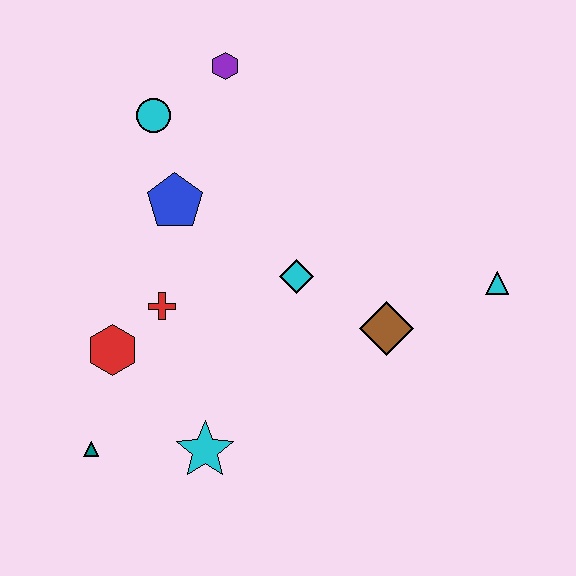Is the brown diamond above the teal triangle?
Yes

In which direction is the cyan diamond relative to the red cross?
The cyan diamond is to the right of the red cross.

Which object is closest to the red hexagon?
The red cross is closest to the red hexagon.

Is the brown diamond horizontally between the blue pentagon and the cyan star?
No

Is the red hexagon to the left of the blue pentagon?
Yes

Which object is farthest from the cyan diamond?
The teal triangle is farthest from the cyan diamond.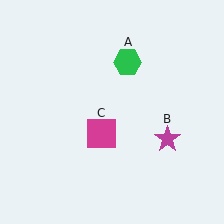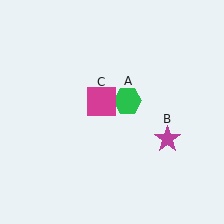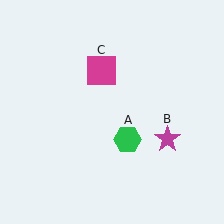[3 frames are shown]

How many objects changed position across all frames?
2 objects changed position: green hexagon (object A), magenta square (object C).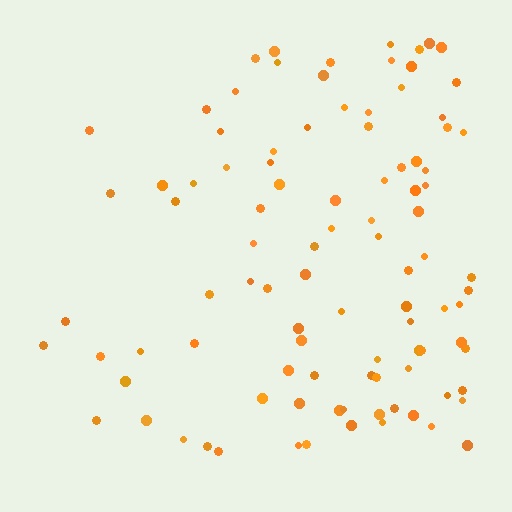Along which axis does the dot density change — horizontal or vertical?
Horizontal.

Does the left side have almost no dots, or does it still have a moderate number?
Still a moderate number, just noticeably fewer than the right.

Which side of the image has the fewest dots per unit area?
The left.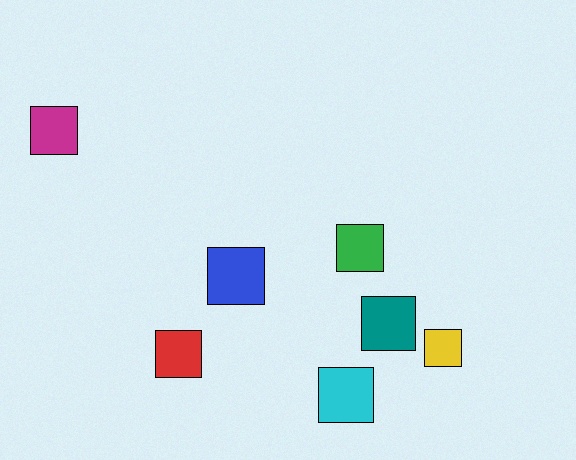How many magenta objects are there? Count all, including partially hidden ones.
There is 1 magenta object.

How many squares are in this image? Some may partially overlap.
There are 7 squares.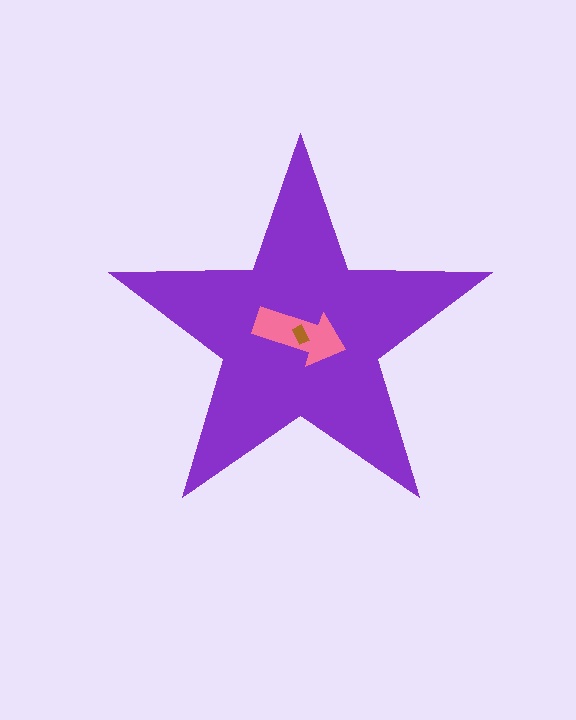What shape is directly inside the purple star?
The pink arrow.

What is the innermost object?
The brown rectangle.